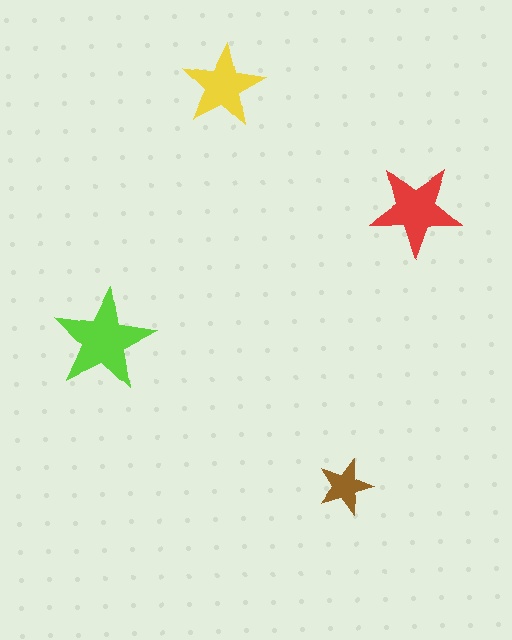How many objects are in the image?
There are 4 objects in the image.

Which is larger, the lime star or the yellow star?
The lime one.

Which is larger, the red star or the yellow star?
The red one.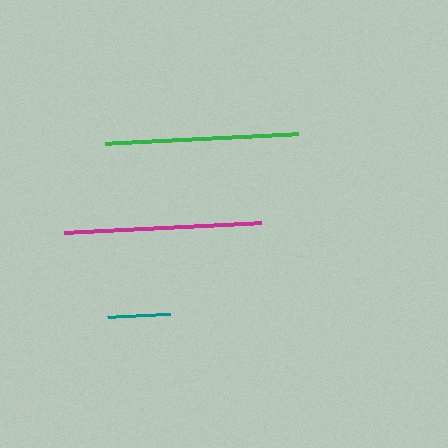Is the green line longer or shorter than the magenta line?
The magenta line is longer than the green line.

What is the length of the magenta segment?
The magenta segment is approximately 197 pixels long.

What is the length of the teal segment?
The teal segment is approximately 63 pixels long.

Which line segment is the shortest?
The teal line is the shortest at approximately 63 pixels.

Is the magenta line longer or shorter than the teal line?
The magenta line is longer than the teal line.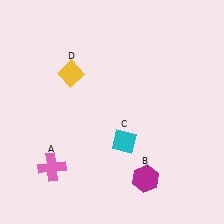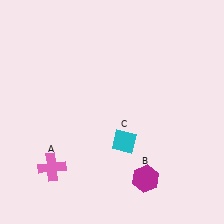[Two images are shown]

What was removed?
The yellow diamond (D) was removed in Image 2.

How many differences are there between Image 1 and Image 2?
There is 1 difference between the two images.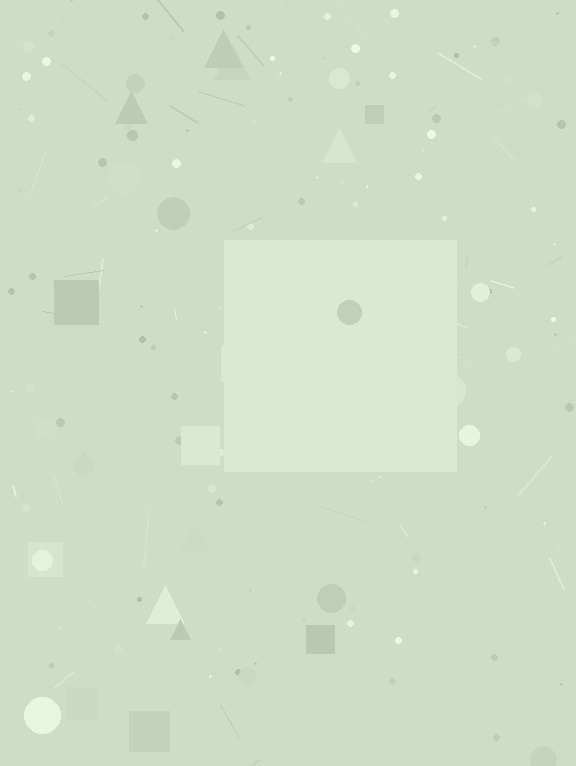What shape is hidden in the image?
A square is hidden in the image.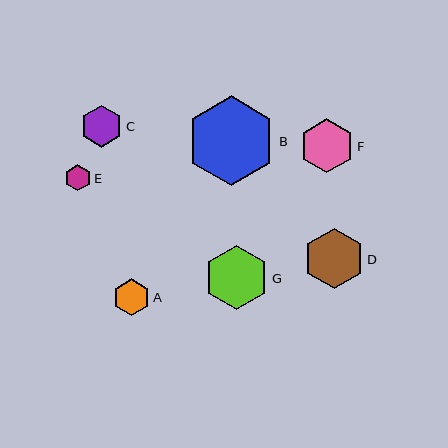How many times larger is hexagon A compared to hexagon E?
Hexagon A is approximately 1.4 times the size of hexagon E.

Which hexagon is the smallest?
Hexagon E is the smallest with a size of approximately 26 pixels.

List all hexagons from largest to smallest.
From largest to smallest: B, G, D, F, C, A, E.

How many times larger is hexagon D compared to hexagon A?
Hexagon D is approximately 1.7 times the size of hexagon A.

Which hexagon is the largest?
Hexagon B is the largest with a size of approximately 90 pixels.